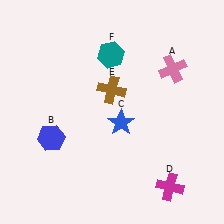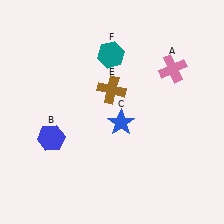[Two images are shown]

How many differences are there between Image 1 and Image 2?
There is 1 difference between the two images.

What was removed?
The magenta cross (D) was removed in Image 2.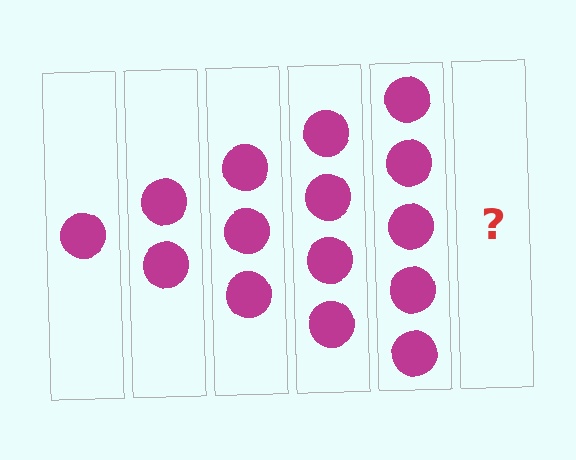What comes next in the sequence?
The next element should be 6 circles.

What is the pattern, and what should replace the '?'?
The pattern is that each step adds one more circle. The '?' should be 6 circles.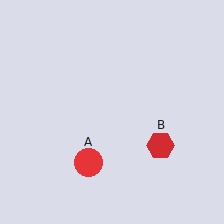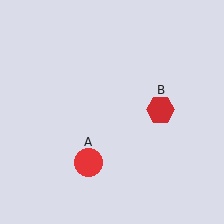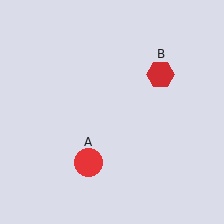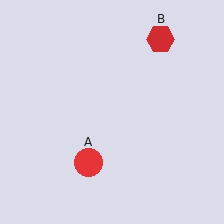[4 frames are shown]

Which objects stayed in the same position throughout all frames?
Red circle (object A) remained stationary.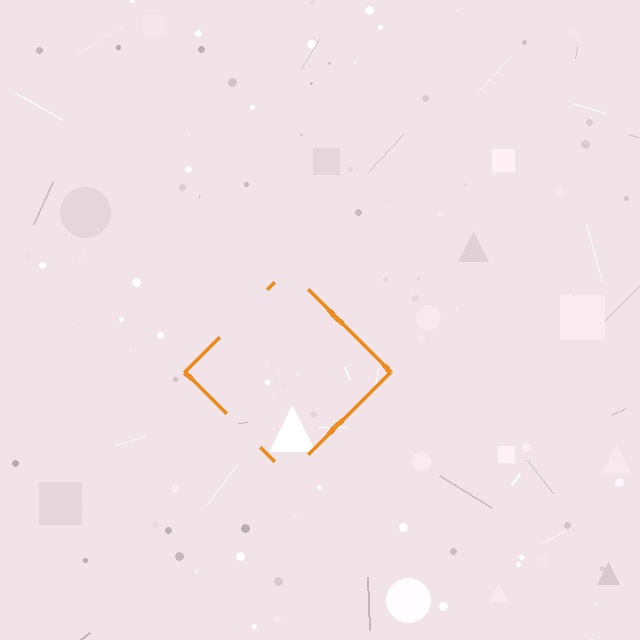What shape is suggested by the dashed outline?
The dashed outline suggests a diamond.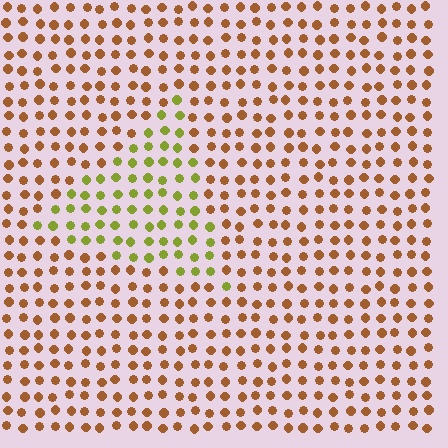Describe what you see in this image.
The image is filled with small brown elements in a uniform arrangement. A triangle-shaped region is visible where the elements are tinted to a slightly different hue, forming a subtle color boundary.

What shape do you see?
I see a triangle.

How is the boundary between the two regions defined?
The boundary is defined purely by a slight shift in hue (about 52 degrees). Spacing, size, and orientation are identical on both sides.